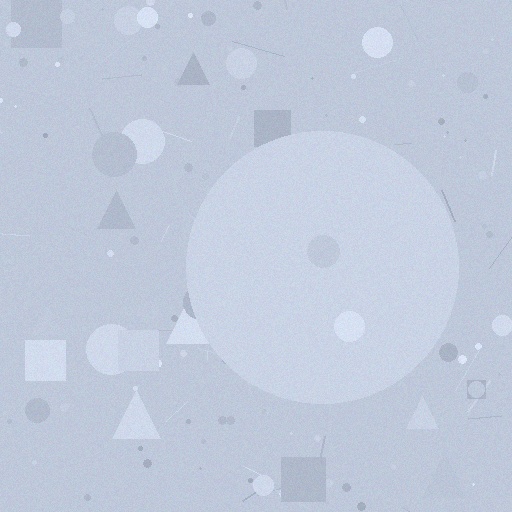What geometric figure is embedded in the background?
A circle is embedded in the background.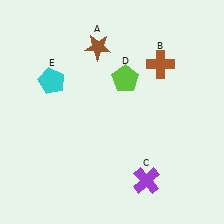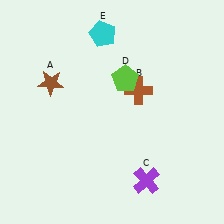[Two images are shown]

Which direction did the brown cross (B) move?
The brown cross (B) moved down.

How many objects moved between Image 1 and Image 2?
3 objects moved between the two images.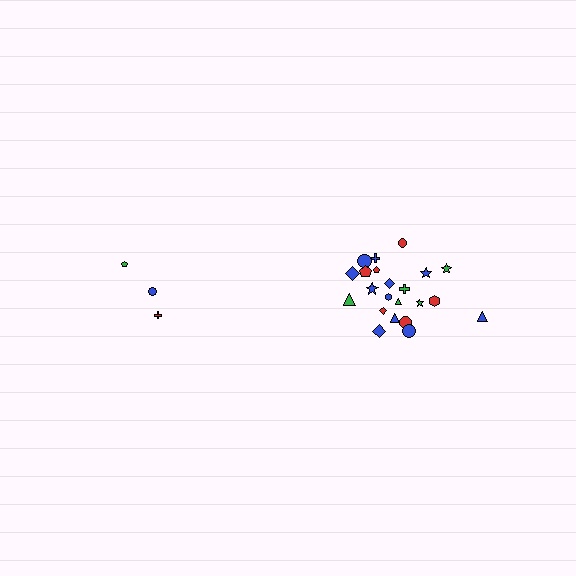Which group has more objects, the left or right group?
The right group.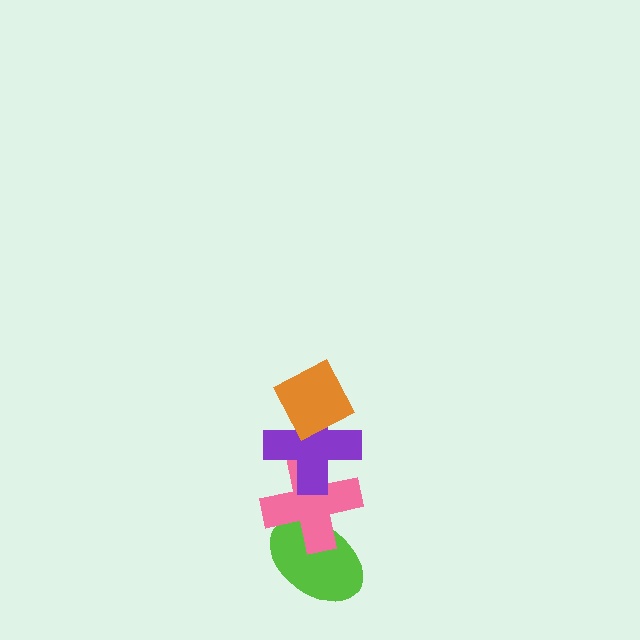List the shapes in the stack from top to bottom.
From top to bottom: the orange diamond, the purple cross, the pink cross, the lime ellipse.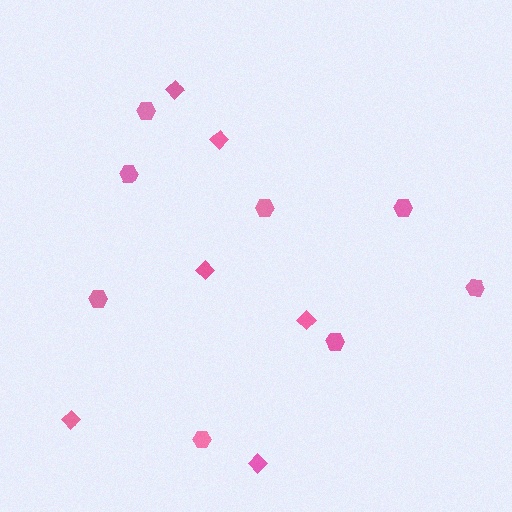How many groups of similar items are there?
There are 2 groups: one group of diamonds (6) and one group of hexagons (8).